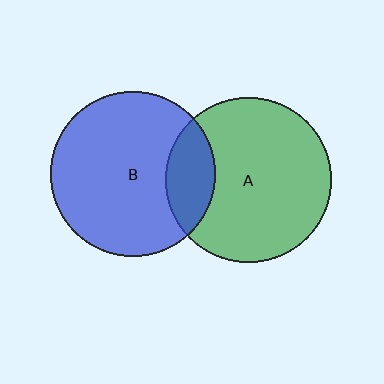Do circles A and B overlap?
Yes.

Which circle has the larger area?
Circle B (blue).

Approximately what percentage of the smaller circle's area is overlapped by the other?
Approximately 20%.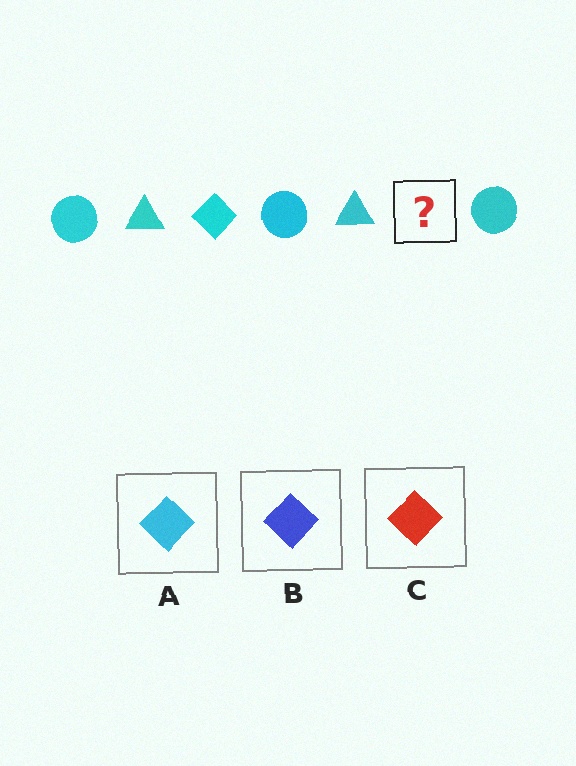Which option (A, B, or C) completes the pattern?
A.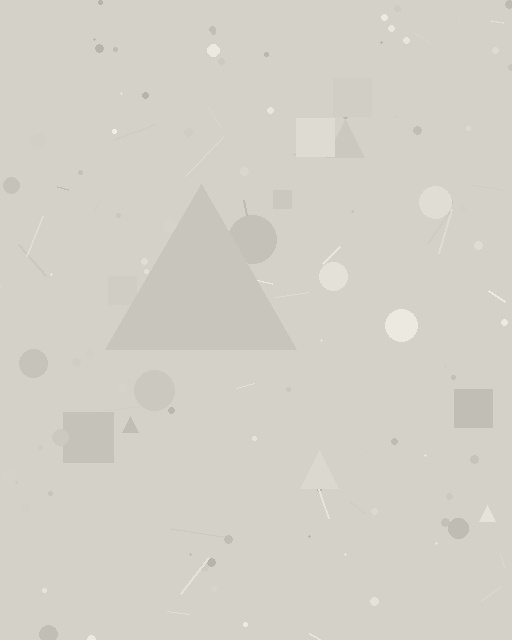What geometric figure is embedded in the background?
A triangle is embedded in the background.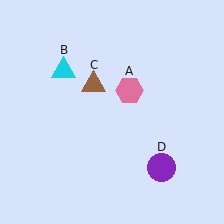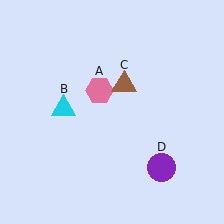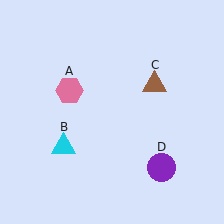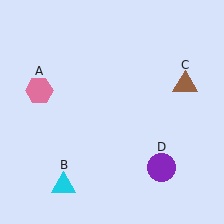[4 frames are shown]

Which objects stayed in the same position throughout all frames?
Purple circle (object D) remained stationary.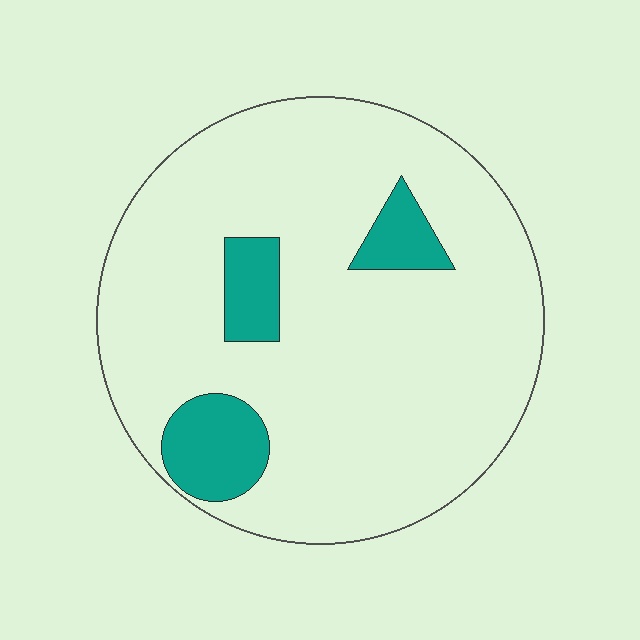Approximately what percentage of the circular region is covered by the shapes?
Approximately 15%.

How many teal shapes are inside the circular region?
3.